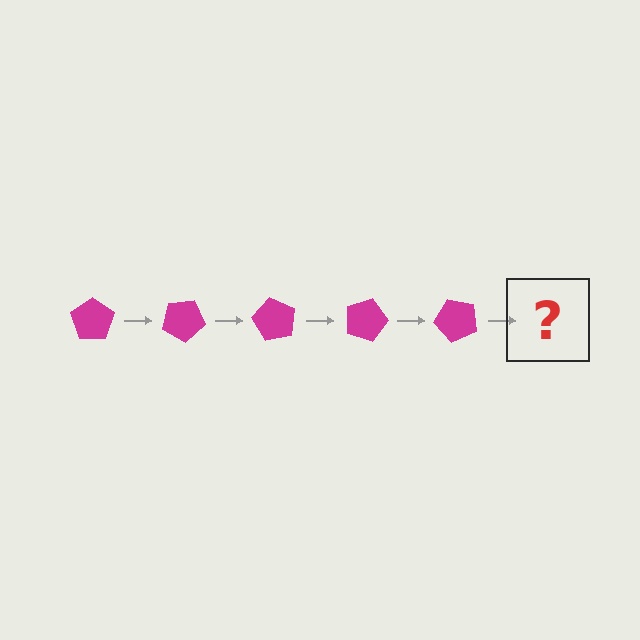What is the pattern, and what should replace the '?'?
The pattern is that the pentagon rotates 30 degrees each step. The '?' should be a magenta pentagon rotated 150 degrees.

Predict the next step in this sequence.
The next step is a magenta pentagon rotated 150 degrees.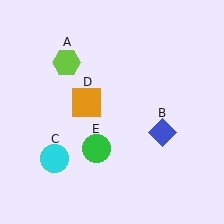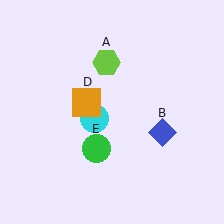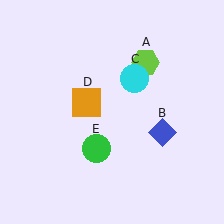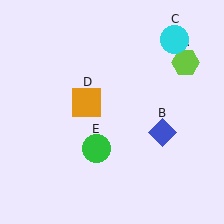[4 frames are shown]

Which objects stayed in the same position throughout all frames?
Blue diamond (object B) and orange square (object D) and green circle (object E) remained stationary.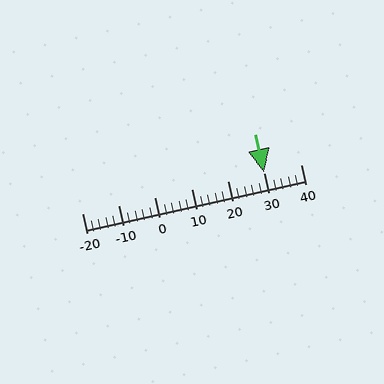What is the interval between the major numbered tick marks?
The major tick marks are spaced 10 units apart.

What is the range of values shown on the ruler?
The ruler shows values from -20 to 40.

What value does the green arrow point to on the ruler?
The green arrow points to approximately 30.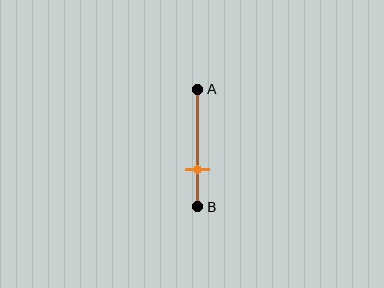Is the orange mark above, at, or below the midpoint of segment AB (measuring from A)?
The orange mark is below the midpoint of segment AB.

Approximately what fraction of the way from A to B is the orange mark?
The orange mark is approximately 70% of the way from A to B.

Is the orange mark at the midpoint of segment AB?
No, the mark is at about 70% from A, not at the 50% midpoint.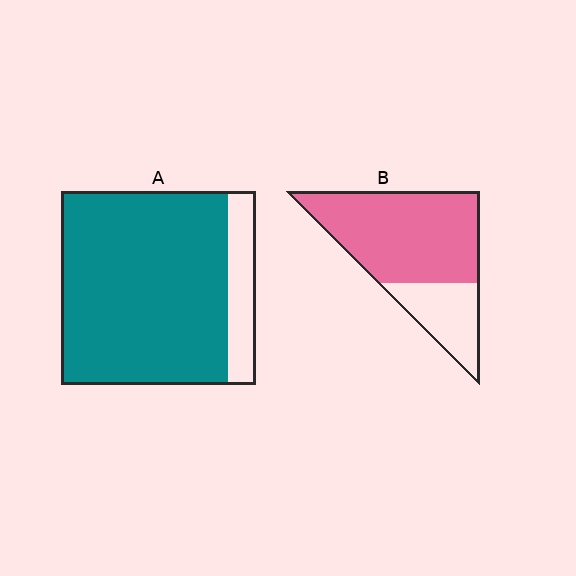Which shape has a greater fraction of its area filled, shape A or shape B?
Shape A.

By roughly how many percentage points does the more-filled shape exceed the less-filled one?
By roughly 15 percentage points (A over B).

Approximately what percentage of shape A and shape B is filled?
A is approximately 85% and B is approximately 70%.